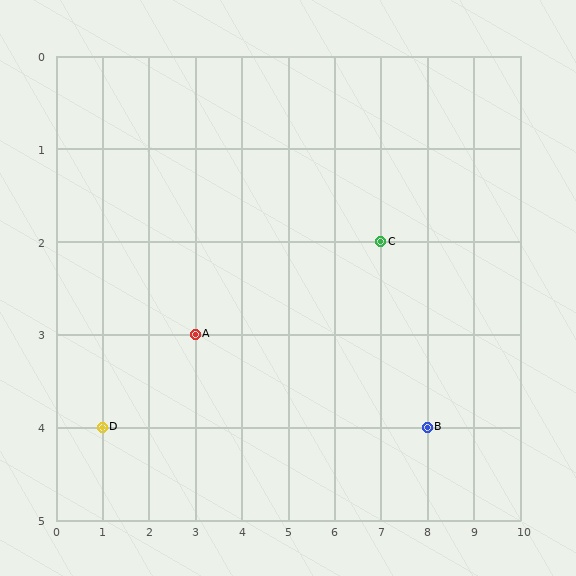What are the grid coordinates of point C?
Point C is at grid coordinates (7, 2).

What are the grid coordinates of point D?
Point D is at grid coordinates (1, 4).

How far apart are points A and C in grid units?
Points A and C are 4 columns and 1 row apart (about 4.1 grid units diagonally).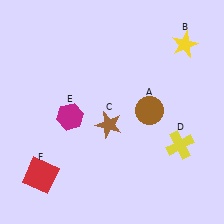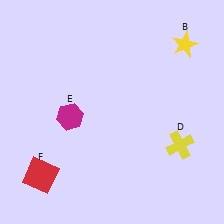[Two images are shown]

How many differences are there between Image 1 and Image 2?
There are 2 differences between the two images.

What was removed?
The brown star (C), the brown circle (A) were removed in Image 2.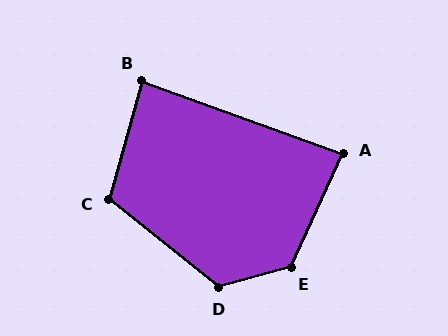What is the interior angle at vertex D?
Approximately 125 degrees (obtuse).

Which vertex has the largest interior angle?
E, at approximately 130 degrees.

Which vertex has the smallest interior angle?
A, at approximately 86 degrees.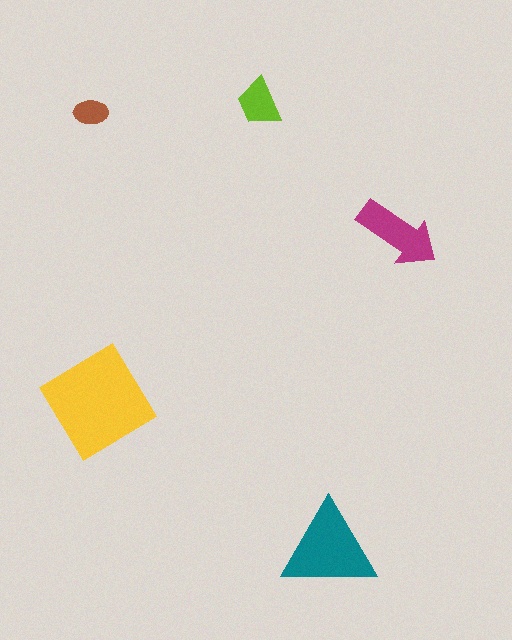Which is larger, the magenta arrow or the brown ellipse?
The magenta arrow.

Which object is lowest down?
The teal triangle is bottommost.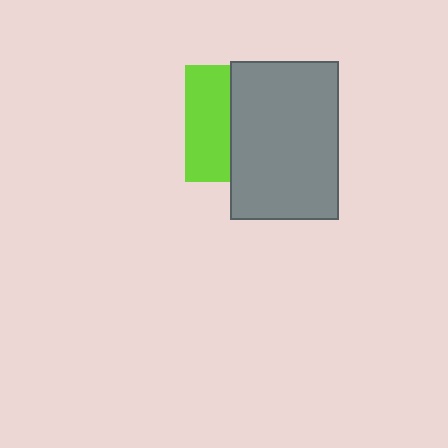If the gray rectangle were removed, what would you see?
You would see the complete lime square.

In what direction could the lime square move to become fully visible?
The lime square could move left. That would shift it out from behind the gray rectangle entirely.